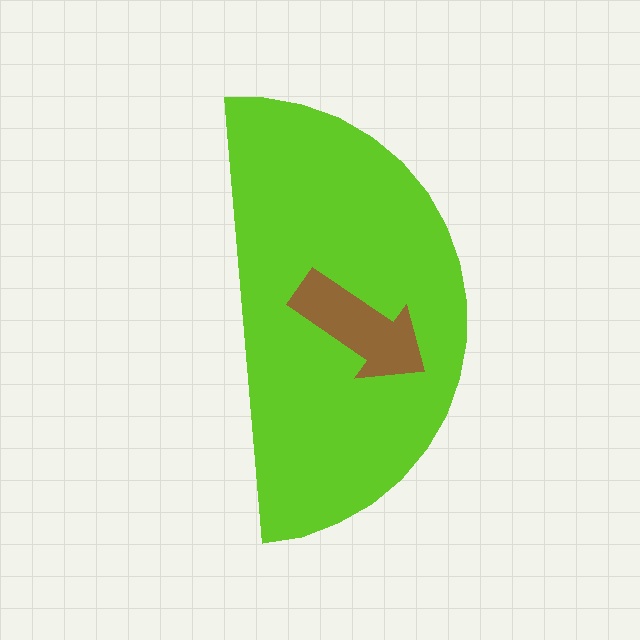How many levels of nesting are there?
2.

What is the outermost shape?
The lime semicircle.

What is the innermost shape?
The brown arrow.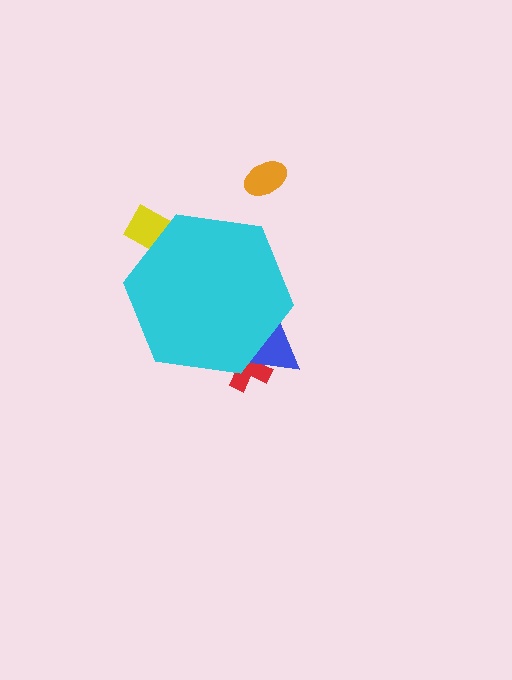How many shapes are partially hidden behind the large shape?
3 shapes are partially hidden.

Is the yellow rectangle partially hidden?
Yes, the yellow rectangle is partially hidden behind the cyan hexagon.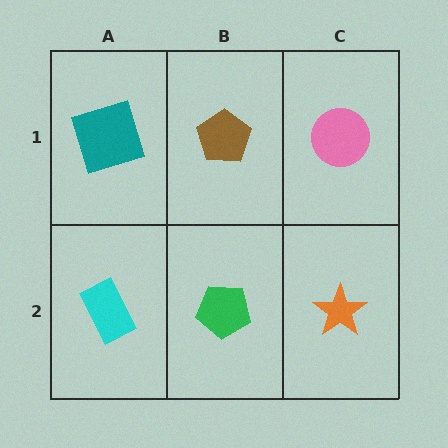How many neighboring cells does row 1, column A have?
2.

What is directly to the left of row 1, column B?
A teal square.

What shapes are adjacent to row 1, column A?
A cyan rectangle (row 2, column A), a brown pentagon (row 1, column B).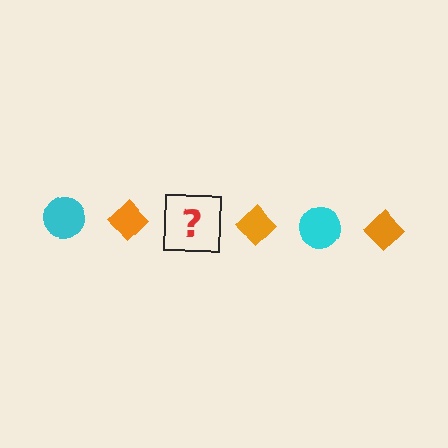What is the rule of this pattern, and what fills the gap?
The rule is that the pattern alternates between cyan circle and orange diamond. The gap should be filled with a cyan circle.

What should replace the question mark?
The question mark should be replaced with a cyan circle.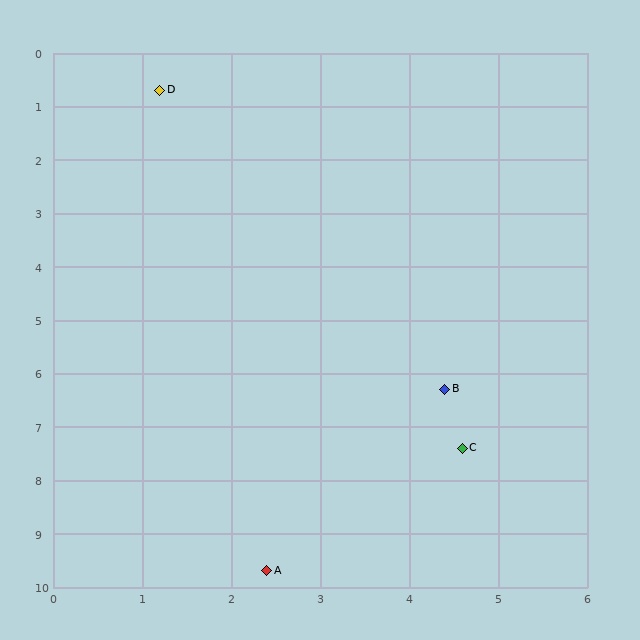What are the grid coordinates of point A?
Point A is at approximately (2.4, 9.7).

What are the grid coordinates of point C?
Point C is at approximately (4.6, 7.4).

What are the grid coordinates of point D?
Point D is at approximately (1.2, 0.7).